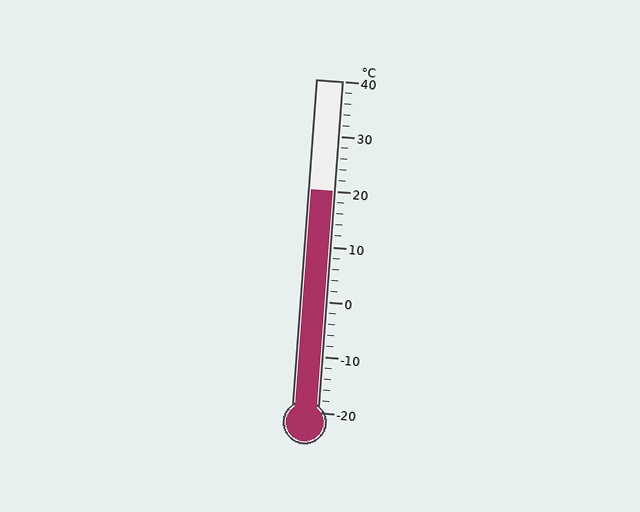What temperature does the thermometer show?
The thermometer shows approximately 20°C.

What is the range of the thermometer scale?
The thermometer scale ranges from -20°C to 40°C.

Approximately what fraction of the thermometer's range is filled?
The thermometer is filled to approximately 65% of its range.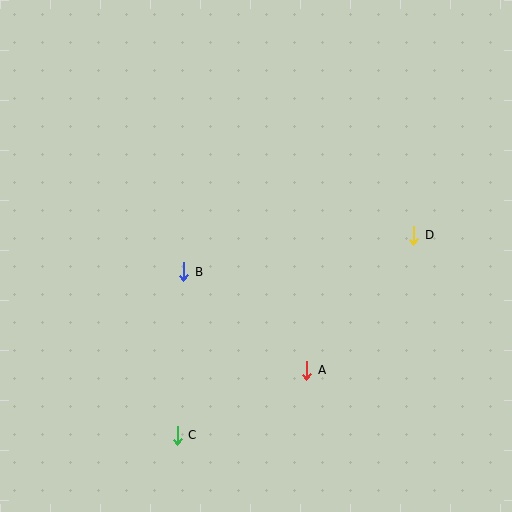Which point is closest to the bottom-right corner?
Point A is closest to the bottom-right corner.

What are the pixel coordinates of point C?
Point C is at (177, 435).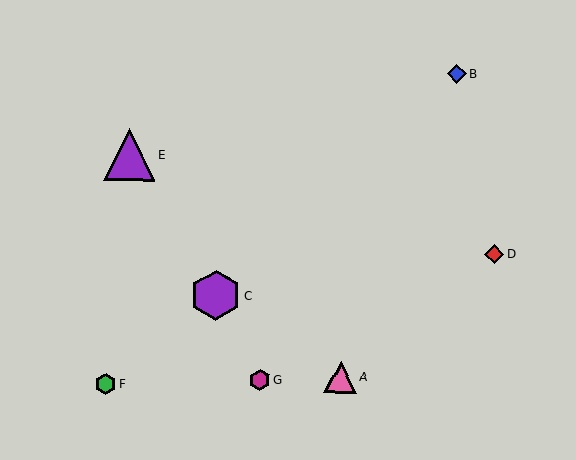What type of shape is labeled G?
Shape G is a magenta hexagon.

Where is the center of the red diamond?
The center of the red diamond is at (494, 254).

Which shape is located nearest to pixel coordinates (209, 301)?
The purple hexagon (labeled C) at (216, 295) is nearest to that location.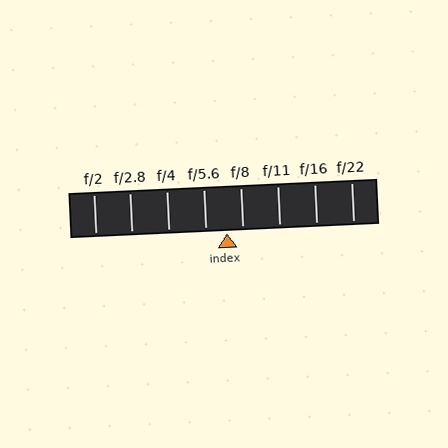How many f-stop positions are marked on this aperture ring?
There are 8 f-stop positions marked.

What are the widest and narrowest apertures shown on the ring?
The widest aperture shown is f/2 and the narrowest is f/22.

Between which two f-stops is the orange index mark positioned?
The index mark is between f/5.6 and f/8.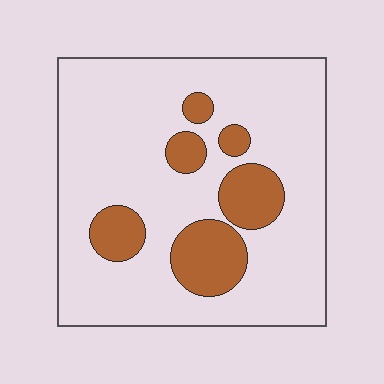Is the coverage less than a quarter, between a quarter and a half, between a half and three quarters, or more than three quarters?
Less than a quarter.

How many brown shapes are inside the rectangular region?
6.